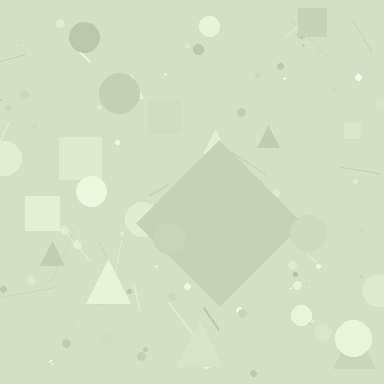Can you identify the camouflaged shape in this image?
The camouflaged shape is a diamond.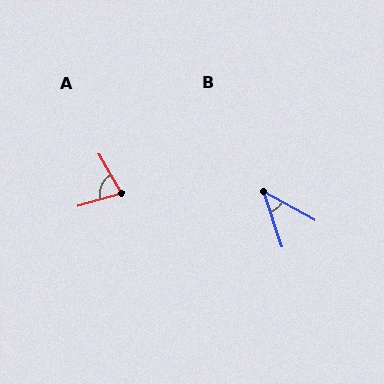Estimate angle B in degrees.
Approximately 42 degrees.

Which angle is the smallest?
B, at approximately 42 degrees.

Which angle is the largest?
A, at approximately 76 degrees.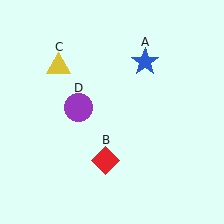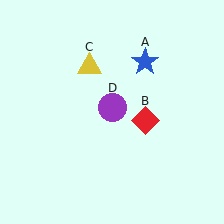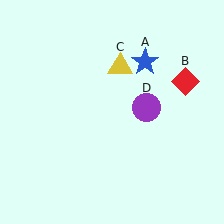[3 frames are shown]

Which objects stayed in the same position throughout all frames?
Blue star (object A) remained stationary.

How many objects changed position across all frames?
3 objects changed position: red diamond (object B), yellow triangle (object C), purple circle (object D).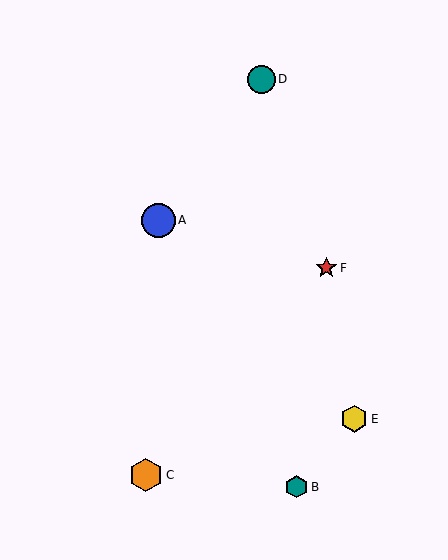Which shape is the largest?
The blue circle (labeled A) is the largest.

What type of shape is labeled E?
Shape E is a yellow hexagon.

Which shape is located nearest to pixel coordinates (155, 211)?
The blue circle (labeled A) at (158, 220) is nearest to that location.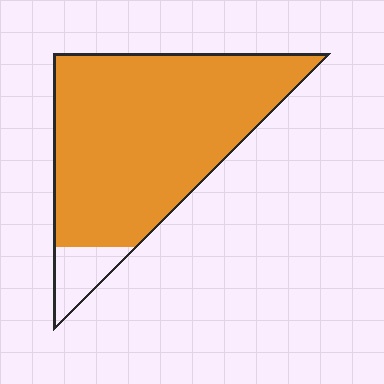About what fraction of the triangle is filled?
About nine tenths (9/10).